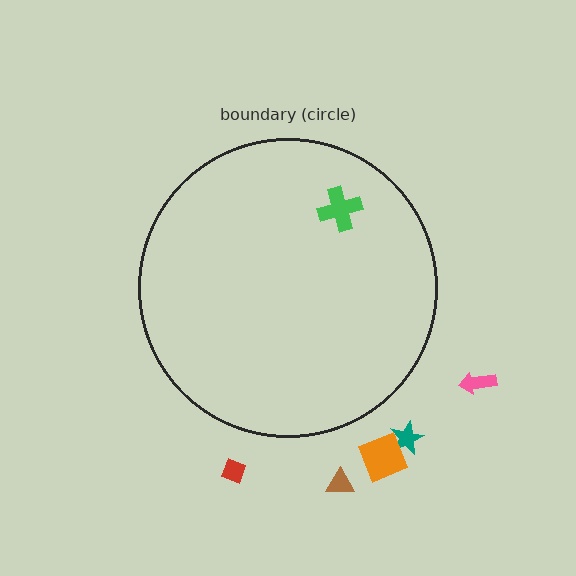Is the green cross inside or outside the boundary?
Inside.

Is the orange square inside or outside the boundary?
Outside.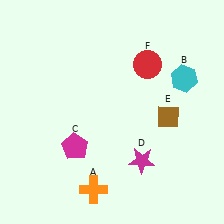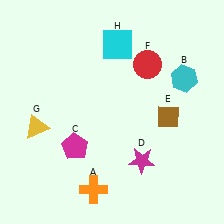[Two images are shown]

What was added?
A yellow triangle (G), a cyan square (H) were added in Image 2.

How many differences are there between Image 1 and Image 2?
There are 2 differences between the two images.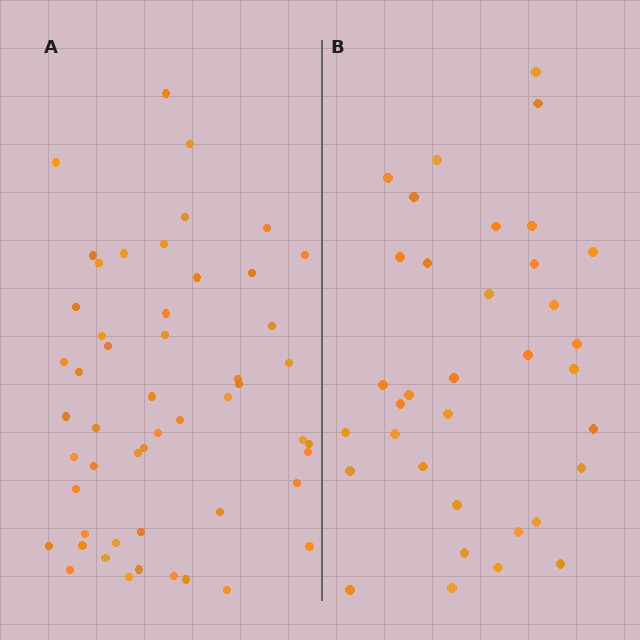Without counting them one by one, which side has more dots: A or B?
Region A (the left region) has more dots.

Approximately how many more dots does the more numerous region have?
Region A has approximately 15 more dots than region B.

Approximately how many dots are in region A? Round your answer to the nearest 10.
About 50 dots. (The exact count is 52, which rounds to 50.)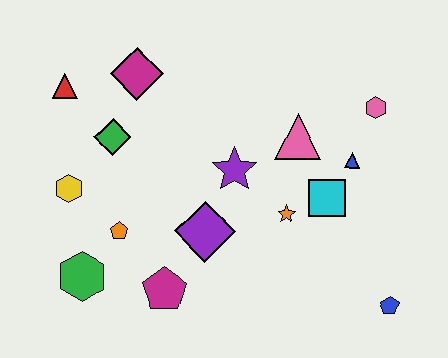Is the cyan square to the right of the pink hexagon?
No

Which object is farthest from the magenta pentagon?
The pink hexagon is farthest from the magenta pentagon.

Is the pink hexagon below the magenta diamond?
Yes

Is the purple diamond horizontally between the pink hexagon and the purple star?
No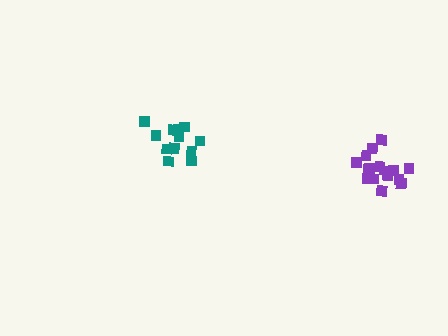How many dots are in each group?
Group 1: 17 dots, Group 2: 12 dots (29 total).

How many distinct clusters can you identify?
There are 2 distinct clusters.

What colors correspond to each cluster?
The clusters are colored: purple, teal.